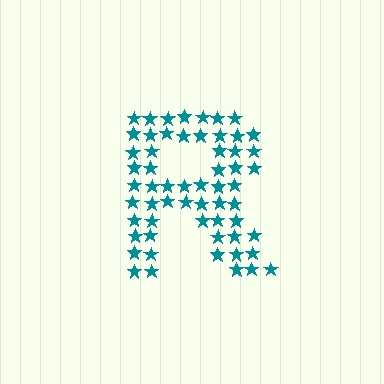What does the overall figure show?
The overall figure shows the letter R.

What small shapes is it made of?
It is made of small stars.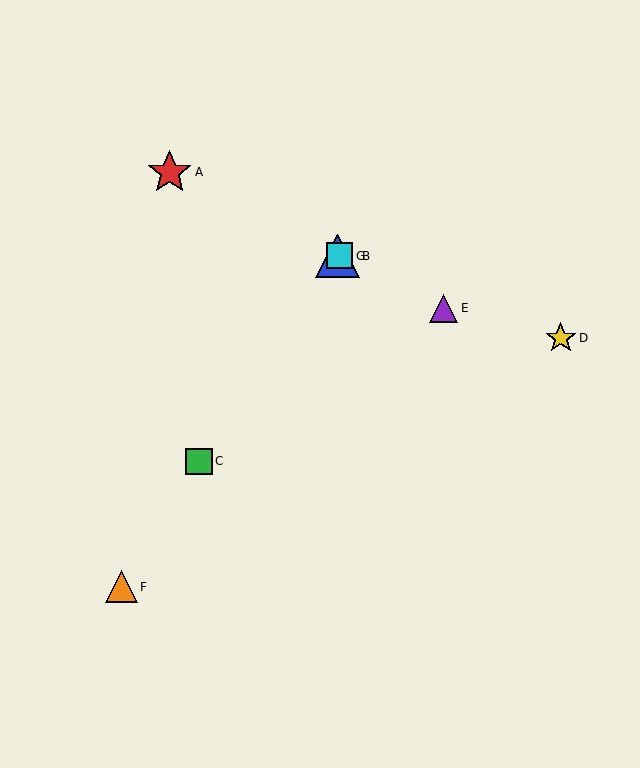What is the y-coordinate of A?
Object A is at y≈172.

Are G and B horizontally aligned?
Yes, both are at y≈256.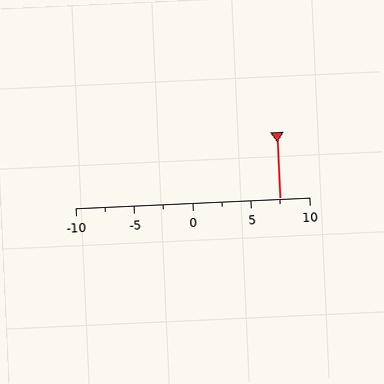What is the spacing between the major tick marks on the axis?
The major ticks are spaced 5 apart.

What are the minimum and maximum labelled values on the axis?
The axis runs from -10 to 10.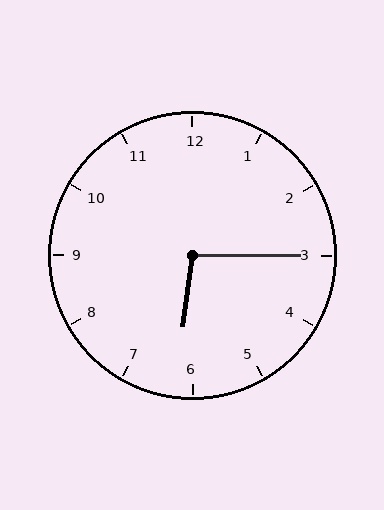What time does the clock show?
6:15.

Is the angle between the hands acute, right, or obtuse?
It is obtuse.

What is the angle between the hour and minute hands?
Approximately 98 degrees.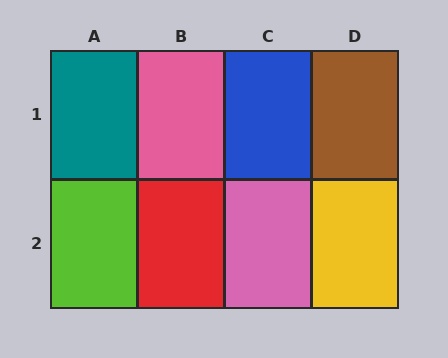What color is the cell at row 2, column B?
Red.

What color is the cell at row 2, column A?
Lime.